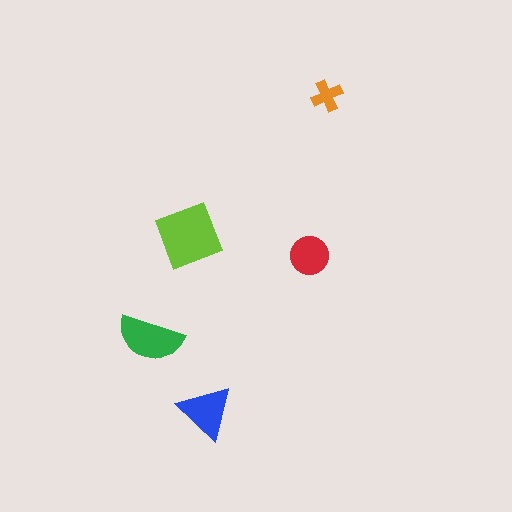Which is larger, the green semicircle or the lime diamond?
The lime diamond.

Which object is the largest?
The lime diamond.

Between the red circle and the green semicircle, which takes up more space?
The green semicircle.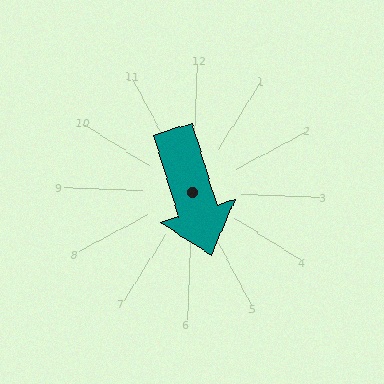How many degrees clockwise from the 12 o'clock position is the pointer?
Approximately 161 degrees.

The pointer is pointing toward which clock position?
Roughly 5 o'clock.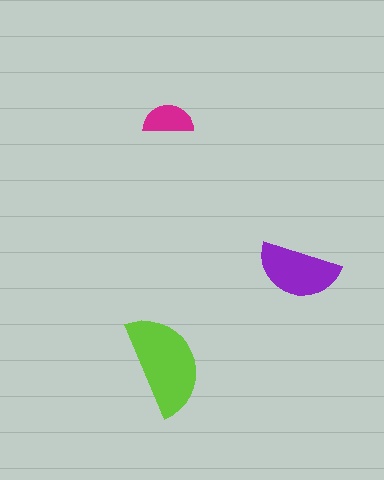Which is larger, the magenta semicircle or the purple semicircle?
The purple one.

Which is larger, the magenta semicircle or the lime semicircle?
The lime one.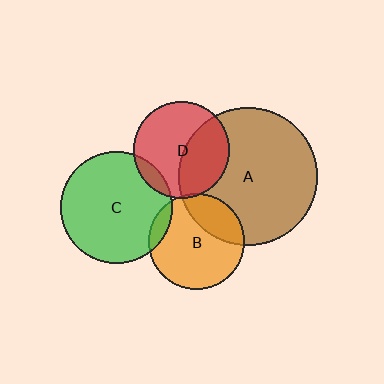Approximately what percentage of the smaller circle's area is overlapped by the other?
Approximately 5%.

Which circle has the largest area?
Circle A (brown).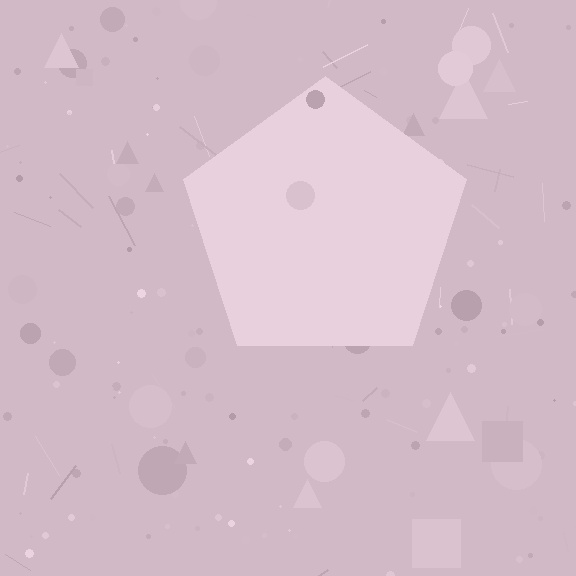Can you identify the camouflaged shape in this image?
The camouflaged shape is a pentagon.